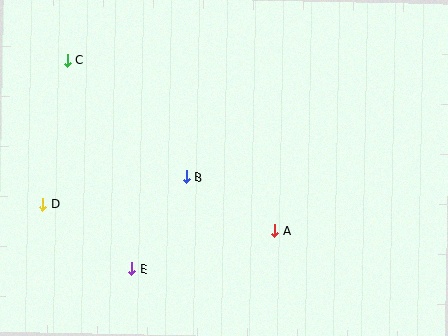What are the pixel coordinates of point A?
Point A is at (274, 231).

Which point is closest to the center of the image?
Point B at (186, 177) is closest to the center.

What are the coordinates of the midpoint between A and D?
The midpoint between A and D is at (159, 217).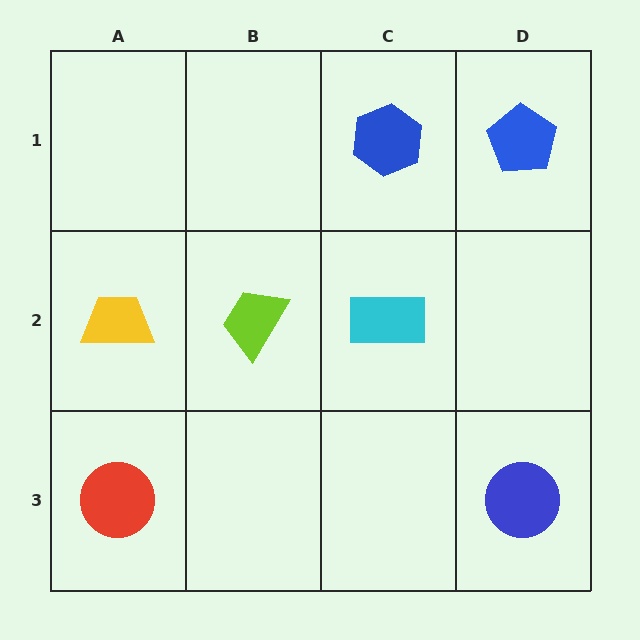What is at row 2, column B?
A lime trapezoid.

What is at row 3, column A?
A red circle.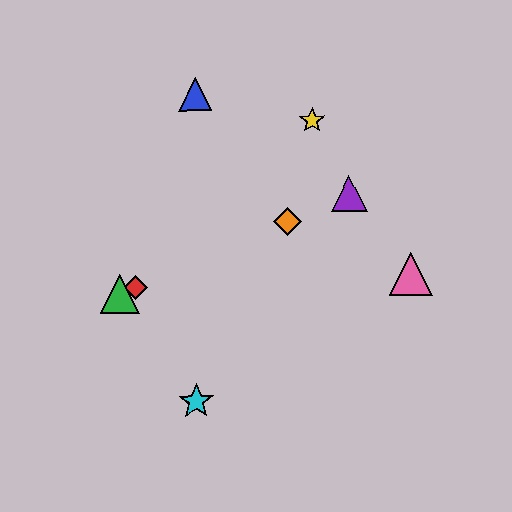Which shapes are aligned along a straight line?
The red diamond, the green triangle, the purple triangle, the orange diamond are aligned along a straight line.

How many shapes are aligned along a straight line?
4 shapes (the red diamond, the green triangle, the purple triangle, the orange diamond) are aligned along a straight line.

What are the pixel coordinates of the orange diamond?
The orange diamond is at (287, 221).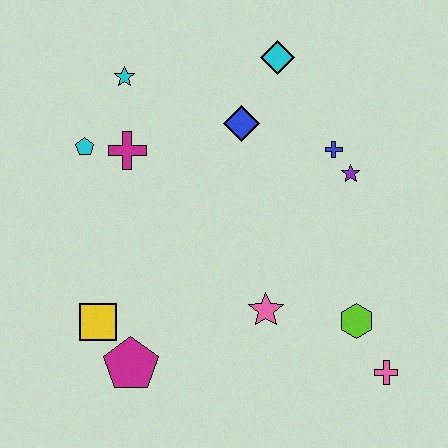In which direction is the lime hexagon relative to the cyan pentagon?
The lime hexagon is to the right of the cyan pentagon.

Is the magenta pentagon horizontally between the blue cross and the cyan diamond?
No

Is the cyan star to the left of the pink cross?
Yes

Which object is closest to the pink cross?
The lime hexagon is closest to the pink cross.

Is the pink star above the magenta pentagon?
Yes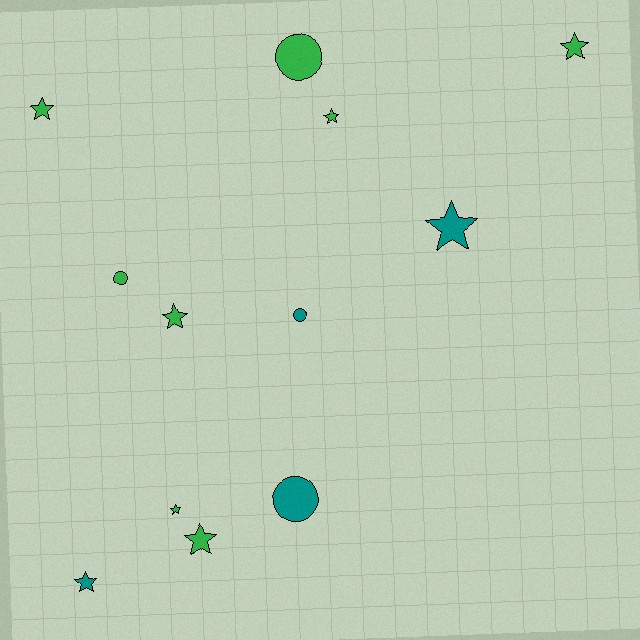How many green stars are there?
There are 6 green stars.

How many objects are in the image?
There are 12 objects.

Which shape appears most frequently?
Star, with 8 objects.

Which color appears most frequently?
Green, with 8 objects.